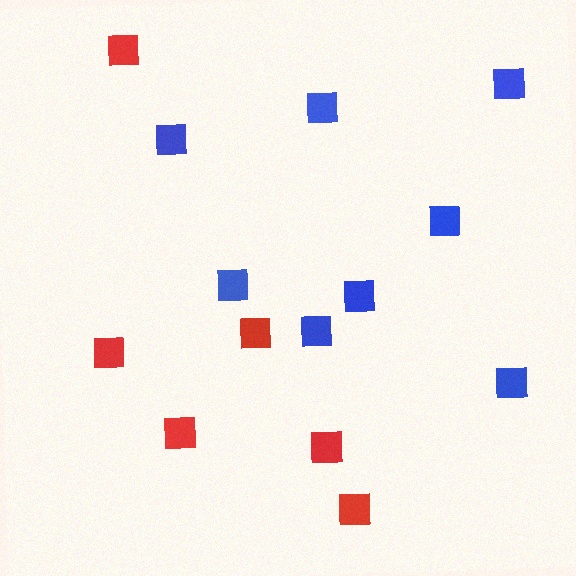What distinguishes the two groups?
There are 2 groups: one group of blue squares (8) and one group of red squares (6).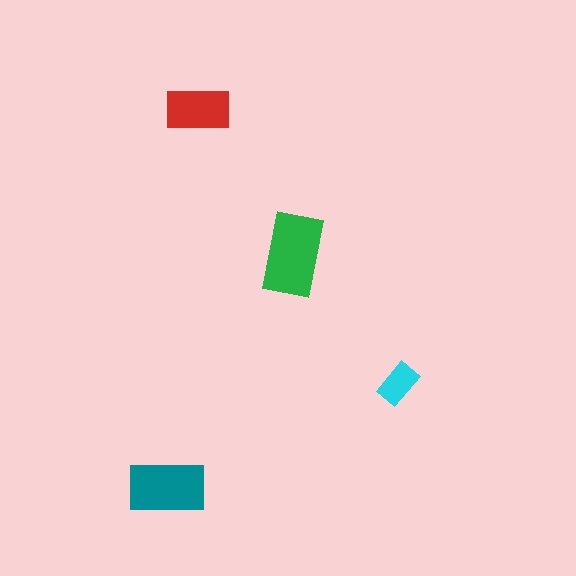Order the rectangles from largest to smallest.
the green one, the teal one, the red one, the cyan one.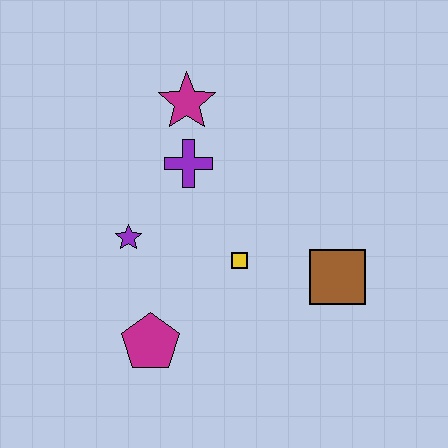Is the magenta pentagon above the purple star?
No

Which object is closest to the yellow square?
The brown square is closest to the yellow square.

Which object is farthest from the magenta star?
The magenta pentagon is farthest from the magenta star.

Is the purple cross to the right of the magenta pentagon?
Yes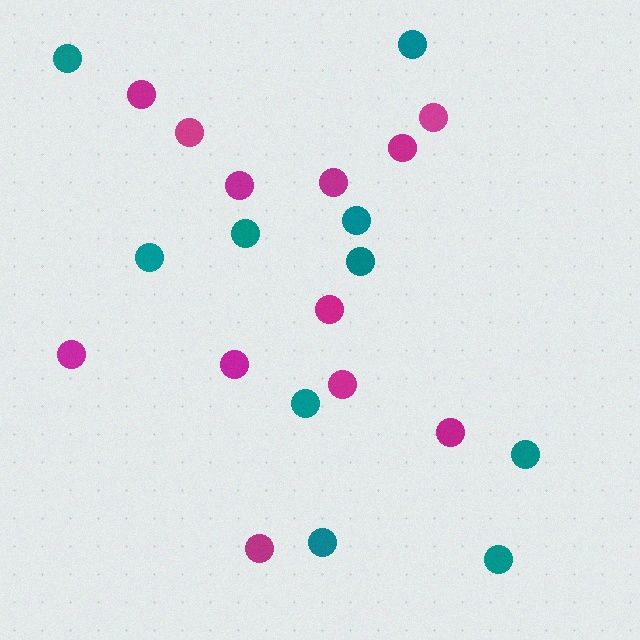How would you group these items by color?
There are 2 groups: one group of magenta circles (12) and one group of teal circles (10).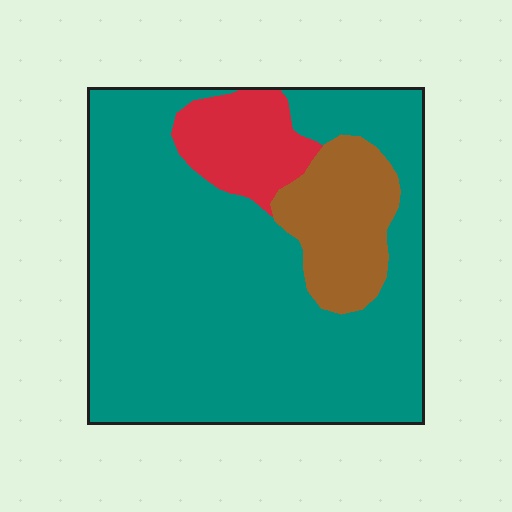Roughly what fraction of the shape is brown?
Brown covers around 15% of the shape.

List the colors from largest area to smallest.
From largest to smallest: teal, brown, red.